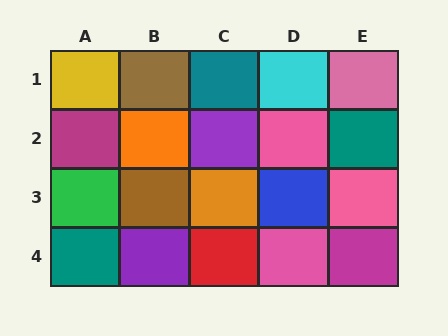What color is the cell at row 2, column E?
Teal.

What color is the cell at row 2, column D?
Pink.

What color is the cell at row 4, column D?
Pink.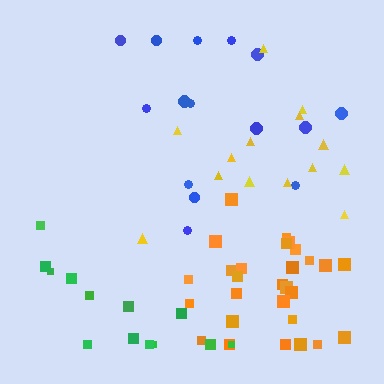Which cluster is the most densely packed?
Orange.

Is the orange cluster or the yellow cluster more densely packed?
Orange.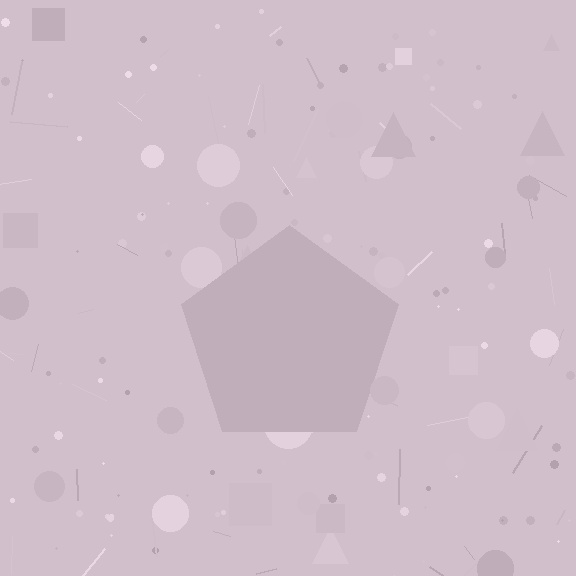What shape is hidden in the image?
A pentagon is hidden in the image.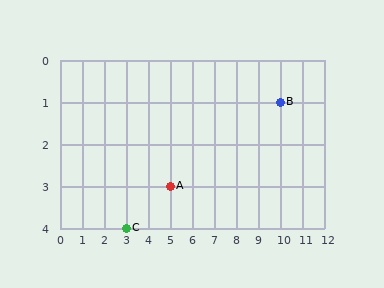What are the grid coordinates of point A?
Point A is at grid coordinates (5, 3).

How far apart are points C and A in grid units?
Points C and A are 2 columns and 1 row apart (about 2.2 grid units diagonally).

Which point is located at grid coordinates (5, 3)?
Point A is at (5, 3).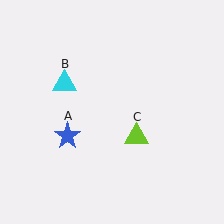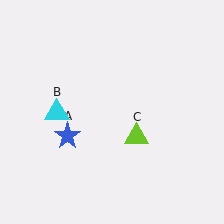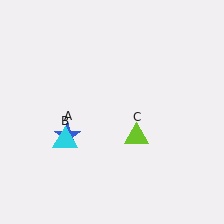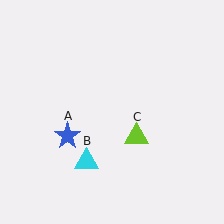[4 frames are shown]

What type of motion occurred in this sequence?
The cyan triangle (object B) rotated counterclockwise around the center of the scene.